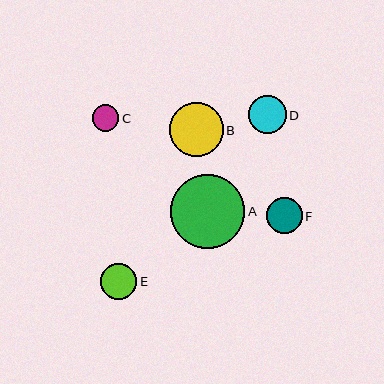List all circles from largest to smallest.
From largest to smallest: A, B, D, E, F, C.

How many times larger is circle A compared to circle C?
Circle A is approximately 2.8 times the size of circle C.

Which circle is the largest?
Circle A is the largest with a size of approximately 74 pixels.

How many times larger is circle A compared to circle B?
Circle A is approximately 1.4 times the size of circle B.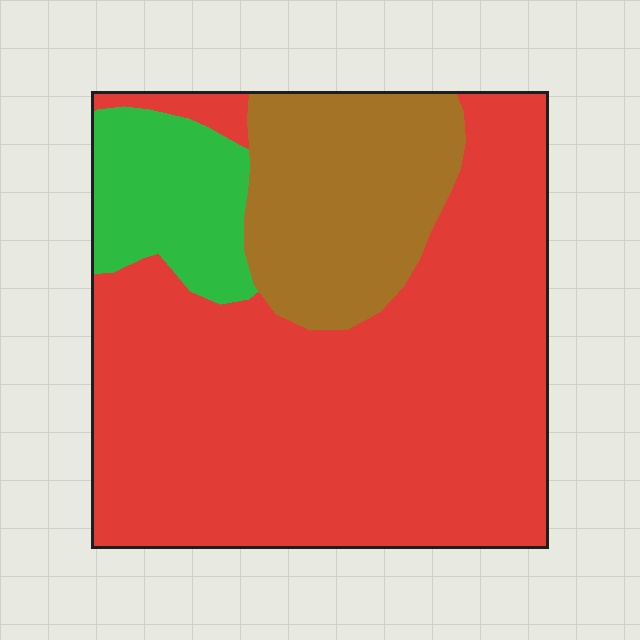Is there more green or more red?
Red.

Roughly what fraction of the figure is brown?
Brown takes up about one fifth (1/5) of the figure.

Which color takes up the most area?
Red, at roughly 65%.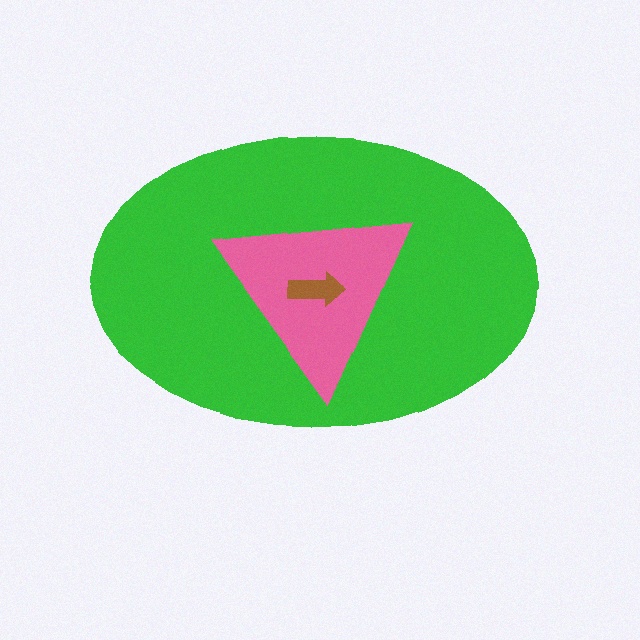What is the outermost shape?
The green ellipse.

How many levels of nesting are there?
3.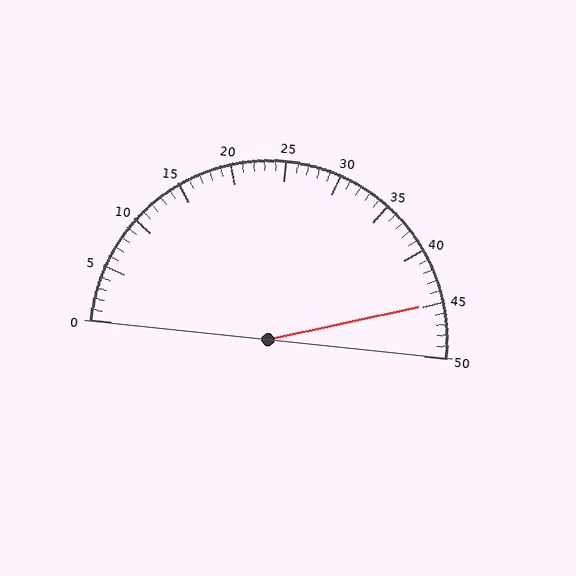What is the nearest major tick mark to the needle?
The nearest major tick mark is 45.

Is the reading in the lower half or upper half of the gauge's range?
The reading is in the upper half of the range (0 to 50).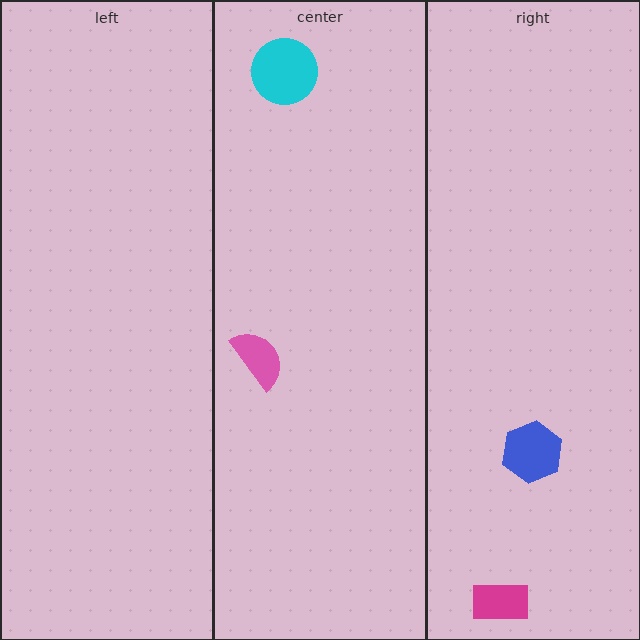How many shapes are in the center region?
2.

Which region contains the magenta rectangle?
The right region.